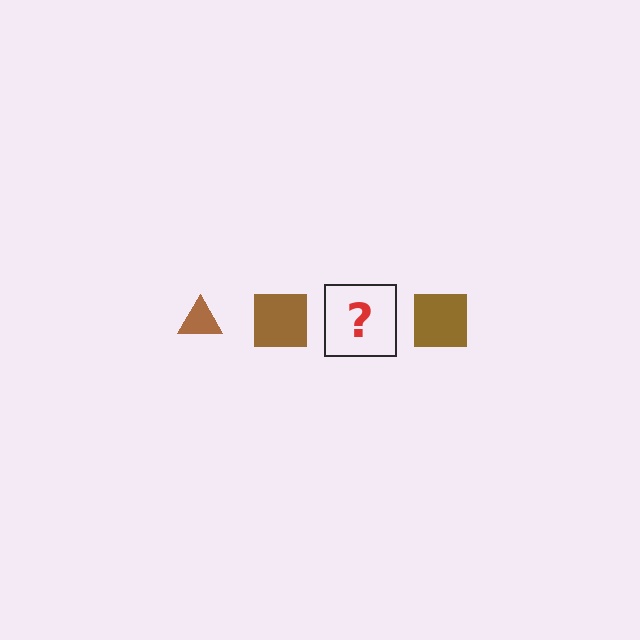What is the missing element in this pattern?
The missing element is a brown triangle.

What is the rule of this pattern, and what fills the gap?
The rule is that the pattern cycles through triangle, square shapes in brown. The gap should be filled with a brown triangle.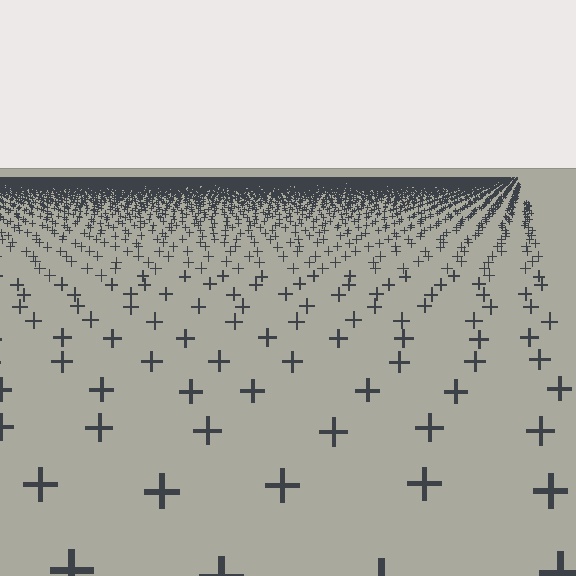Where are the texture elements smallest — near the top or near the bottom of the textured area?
Near the top.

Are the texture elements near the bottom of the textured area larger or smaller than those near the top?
Larger. Near the bottom, elements are closer to the viewer and appear at a bigger on-screen size.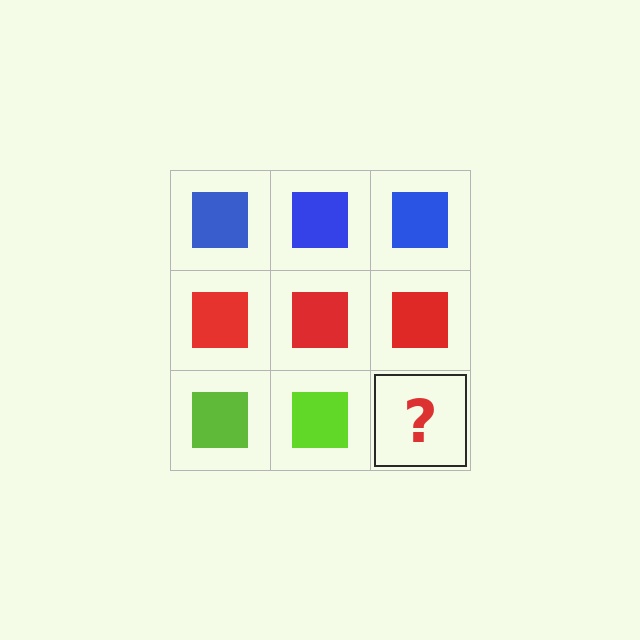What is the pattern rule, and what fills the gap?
The rule is that each row has a consistent color. The gap should be filled with a lime square.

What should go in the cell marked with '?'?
The missing cell should contain a lime square.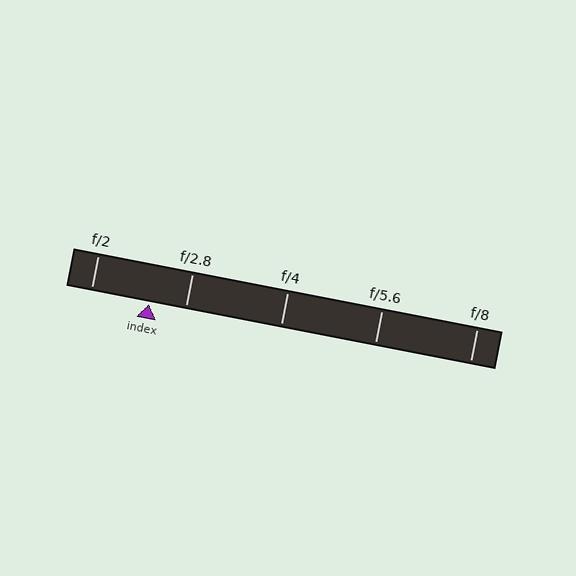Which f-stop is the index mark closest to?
The index mark is closest to f/2.8.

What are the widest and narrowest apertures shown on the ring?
The widest aperture shown is f/2 and the narrowest is f/8.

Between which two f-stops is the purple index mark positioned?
The index mark is between f/2 and f/2.8.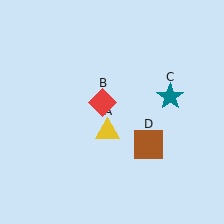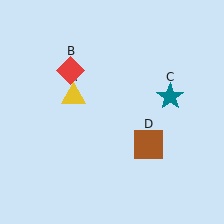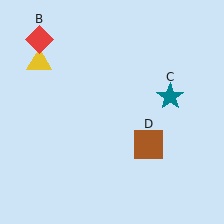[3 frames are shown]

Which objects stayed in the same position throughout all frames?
Teal star (object C) and brown square (object D) remained stationary.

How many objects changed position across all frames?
2 objects changed position: yellow triangle (object A), red diamond (object B).